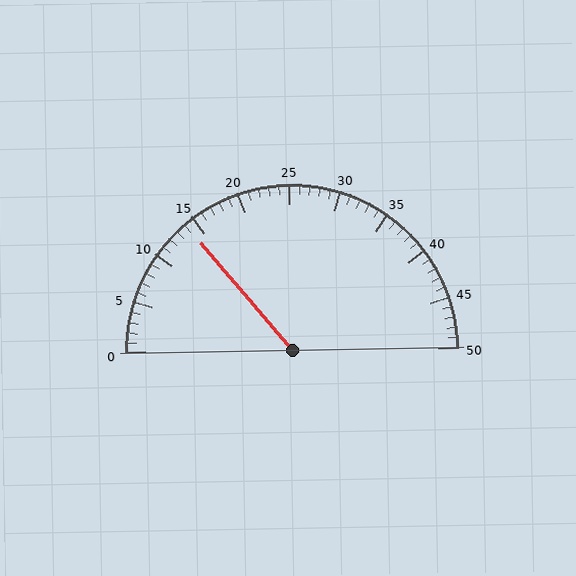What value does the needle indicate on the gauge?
The needle indicates approximately 14.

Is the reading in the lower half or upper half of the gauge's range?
The reading is in the lower half of the range (0 to 50).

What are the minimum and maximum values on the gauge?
The gauge ranges from 0 to 50.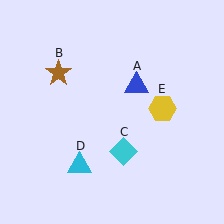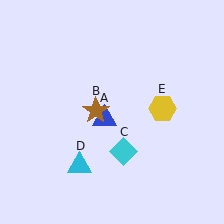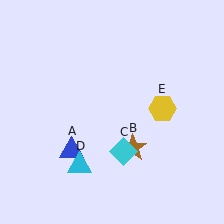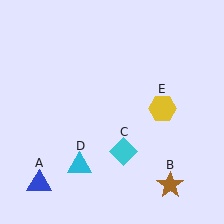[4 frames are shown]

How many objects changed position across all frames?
2 objects changed position: blue triangle (object A), brown star (object B).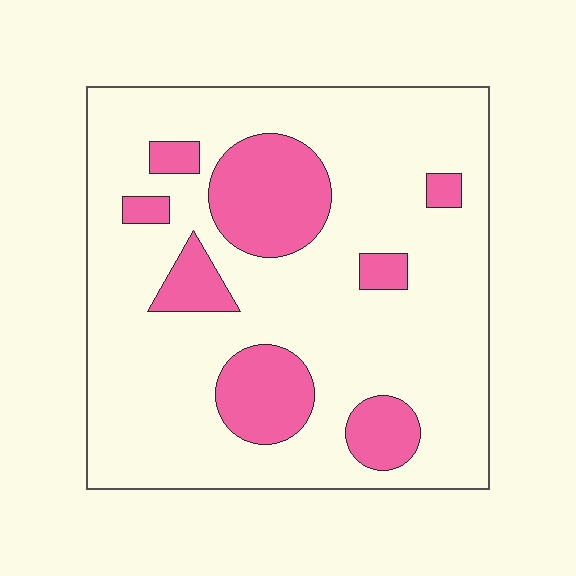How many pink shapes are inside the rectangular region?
8.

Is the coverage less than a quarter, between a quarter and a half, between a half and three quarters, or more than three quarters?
Less than a quarter.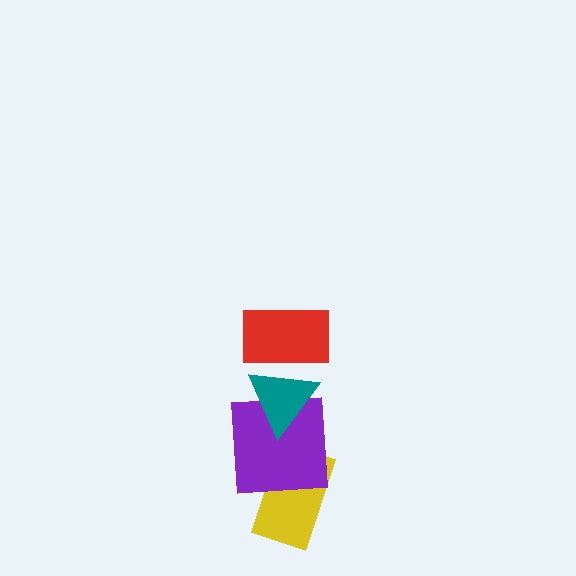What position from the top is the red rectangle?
The red rectangle is 1st from the top.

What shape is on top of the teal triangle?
The red rectangle is on top of the teal triangle.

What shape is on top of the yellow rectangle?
The purple square is on top of the yellow rectangle.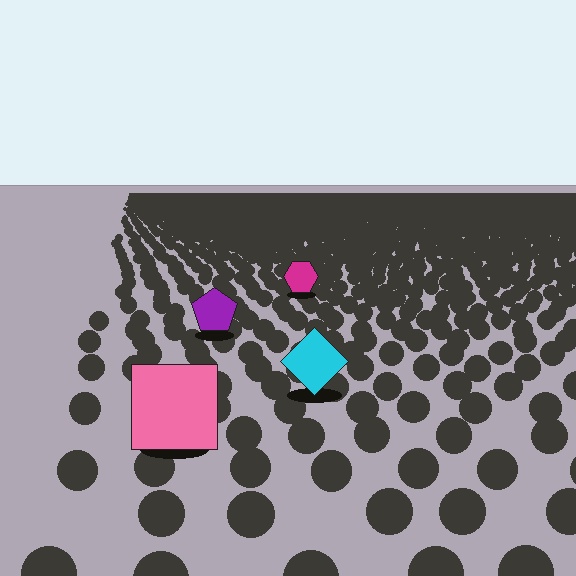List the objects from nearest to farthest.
From nearest to farthest: the pink square, the cyan diamond, the purple pentagon, the magenta hexagon.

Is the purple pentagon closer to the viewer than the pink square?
No. The pink square is closer — you can tell from the texture gradient: the ground texture is coarser near it.